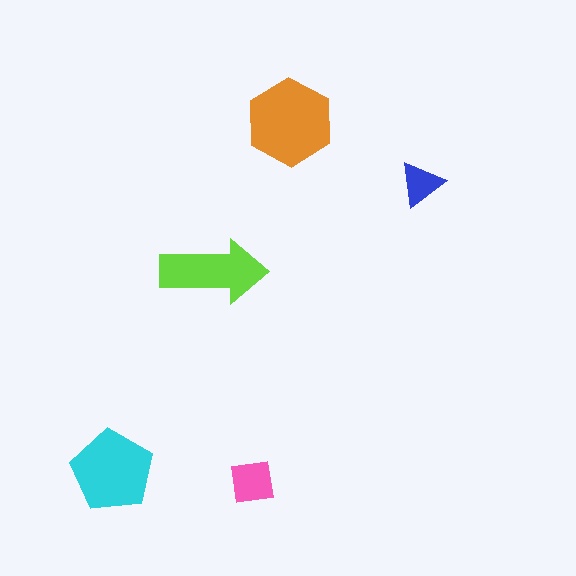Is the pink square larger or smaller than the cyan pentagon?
Smaller.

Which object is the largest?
The orange hexagon.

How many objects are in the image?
There are 5 objects in the image.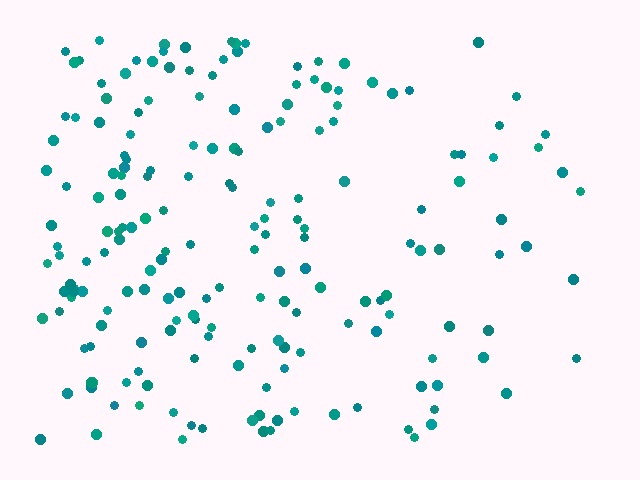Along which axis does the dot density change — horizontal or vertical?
Horizontal.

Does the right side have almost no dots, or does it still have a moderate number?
Still a moderate number, just noticeably fewer than the left.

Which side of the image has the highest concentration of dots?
The left.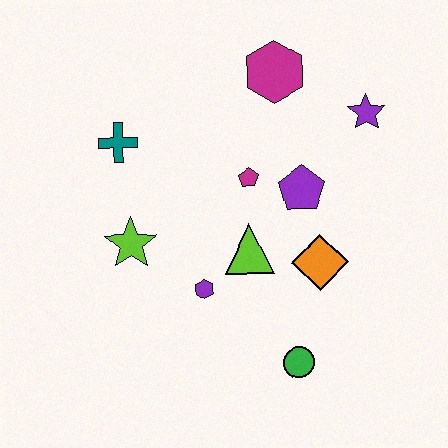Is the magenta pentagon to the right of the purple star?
No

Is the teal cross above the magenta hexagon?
No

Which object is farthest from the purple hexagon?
The purple star is farthest from the purple hexagon.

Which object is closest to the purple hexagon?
The lime triangle is closest to the purple hexagon.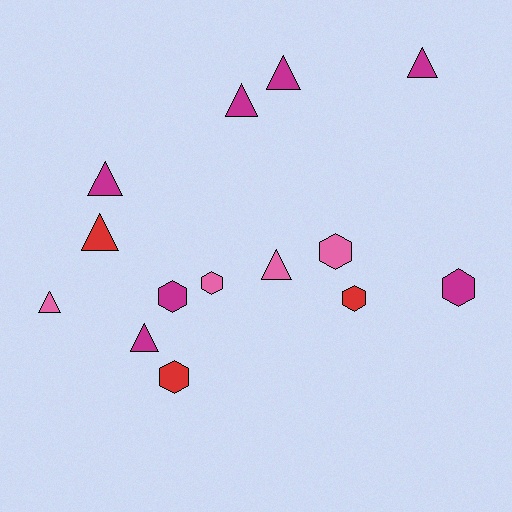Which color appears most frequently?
Magenta, with 7 objects.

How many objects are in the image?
There are 14 objects.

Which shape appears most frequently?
Triangle, with 8 objects.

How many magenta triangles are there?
There are 5 magenta triangles.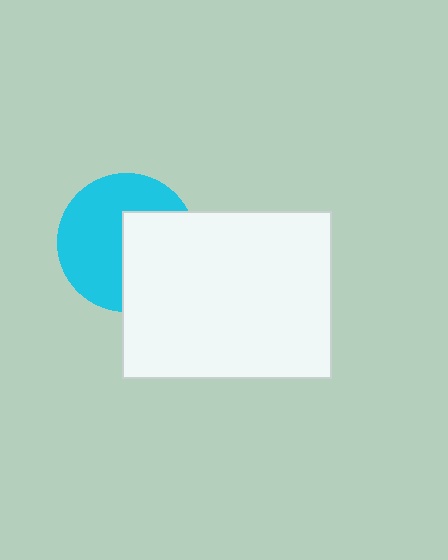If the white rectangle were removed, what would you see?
You would see the complete cyan circle.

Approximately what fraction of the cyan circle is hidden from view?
Roughly 42% of the cyan circle is hidden behind the white rectangle.